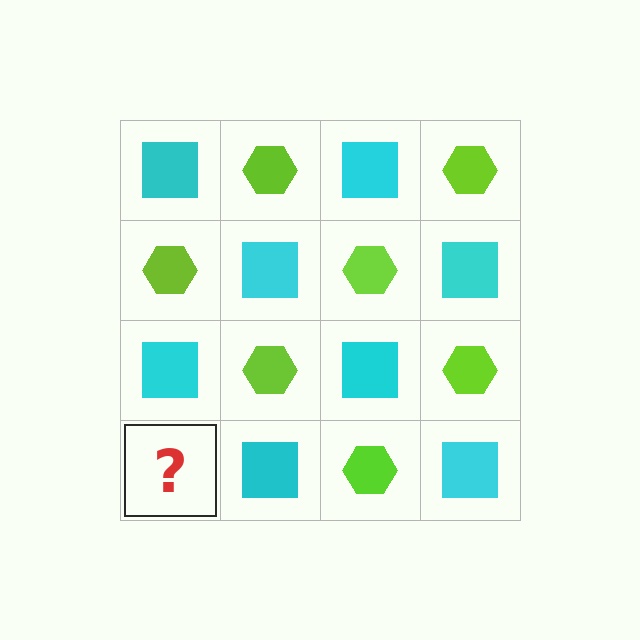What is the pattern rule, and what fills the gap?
The rule is that it alternates cyan square and lime hexagon in a checkerboard pattern. The gap should be filled with a lime hexagon.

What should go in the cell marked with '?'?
The missing cell should contain a lime hexagon.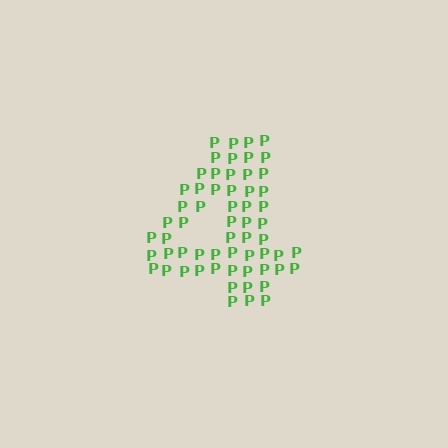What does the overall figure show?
The overall figure shows the digit 4.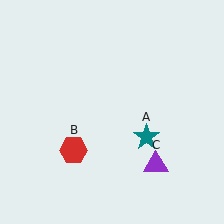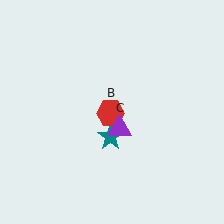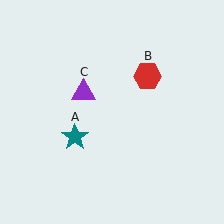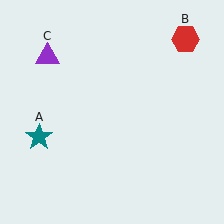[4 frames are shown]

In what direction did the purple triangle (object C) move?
The purple triangle (object C) moved up and to the left.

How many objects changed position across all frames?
3 objects changed position: teal star (object A), red hexagon (object B), purple triangle (object C).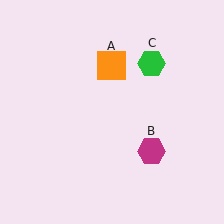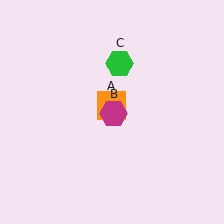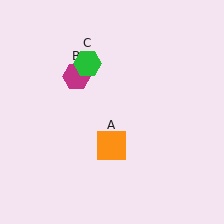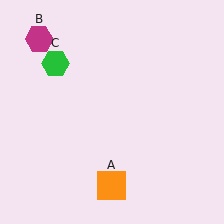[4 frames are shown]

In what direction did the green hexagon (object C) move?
The green hexagon (object C) moved left.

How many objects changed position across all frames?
3 objects changed position: orange square (object A), magenta hexagon (object B), green hexagon (object C).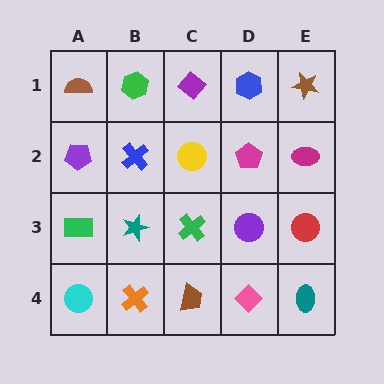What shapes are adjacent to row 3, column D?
A magenta pentagon (row 2, column D), a pink diamond (row 4, column D), a green cross (row 3, column C), a red circle (row 3, column E).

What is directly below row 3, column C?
A brown trapezoid.